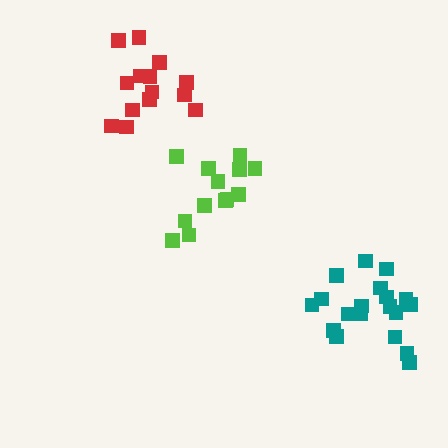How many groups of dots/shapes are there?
There are 3 groups.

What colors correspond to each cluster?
The clusters are colored: teal, lime, red.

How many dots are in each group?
Group 1: 19 dots, Group 2: 13 dots, Group 3: 14 dots (46 total).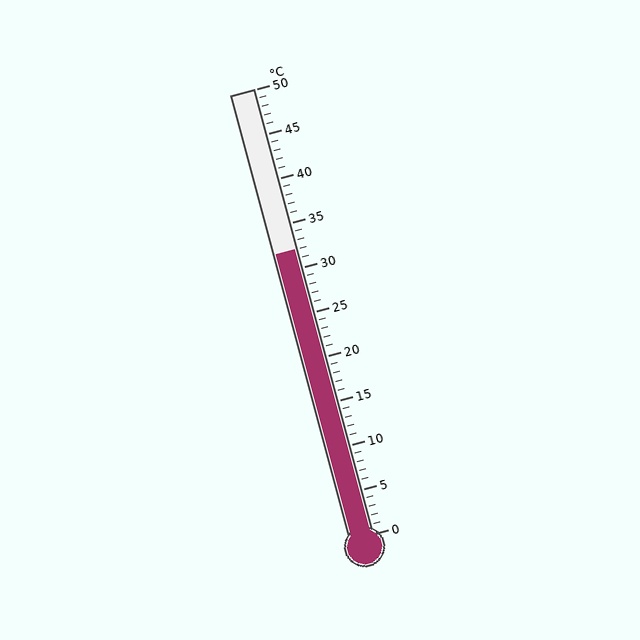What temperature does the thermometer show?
The thermometer shows approximately 32°C.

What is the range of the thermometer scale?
The thermometer scale ranges from 0°C to 50°C.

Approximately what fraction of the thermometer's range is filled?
The thermometer is filled to approximately 65% of its range.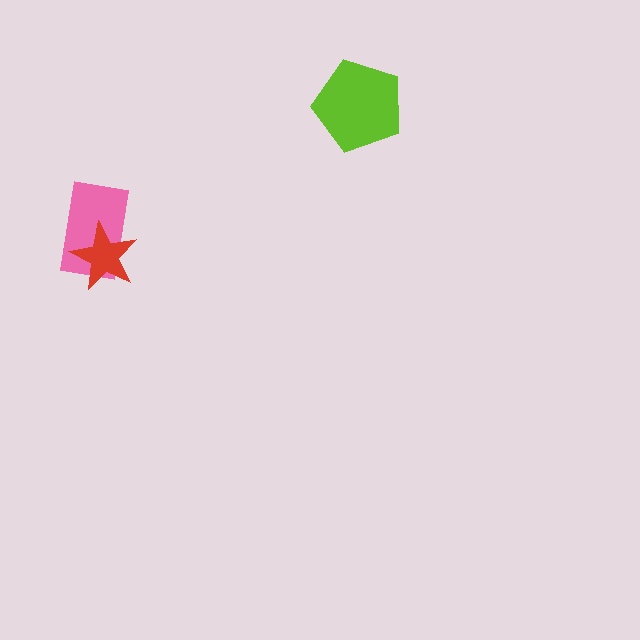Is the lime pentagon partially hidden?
No, no other shape covers it.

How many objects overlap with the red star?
1 object overlaps with the red star.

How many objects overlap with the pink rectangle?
1 object overlaps with the pink rectangle.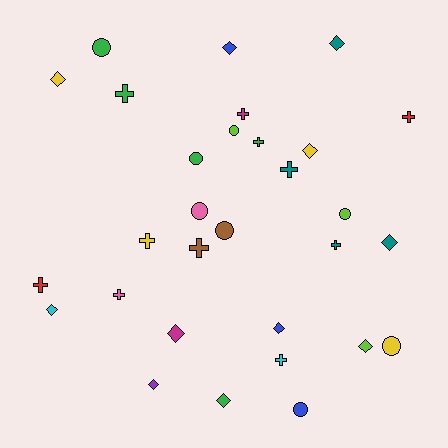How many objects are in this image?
There are 30 objects.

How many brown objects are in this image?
There are 2 brown objects.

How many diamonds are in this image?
There are 11 diamonds.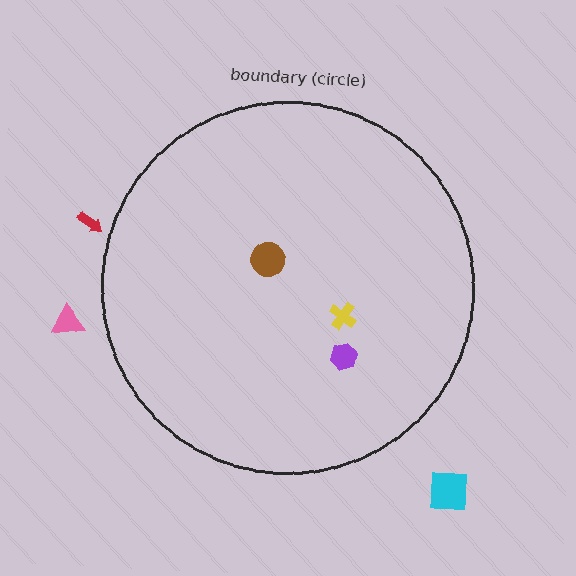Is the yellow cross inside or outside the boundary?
Inside.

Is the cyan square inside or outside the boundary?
Outside.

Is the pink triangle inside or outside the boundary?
Outside.